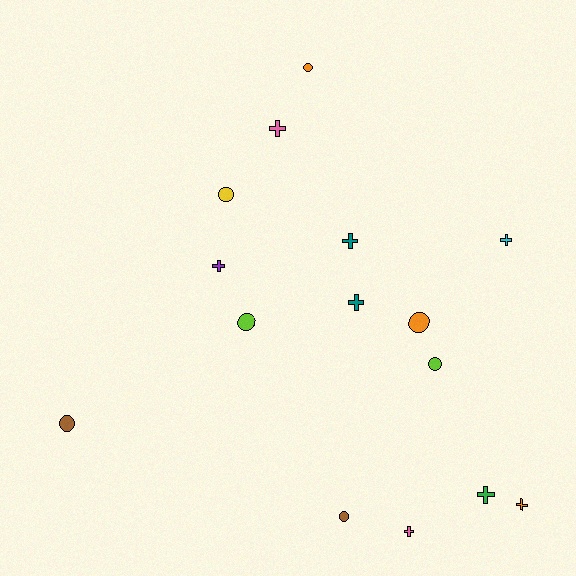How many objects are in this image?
There are 15 objects.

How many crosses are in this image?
There are 8 crosses.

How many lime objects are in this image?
There are 2 lime objects.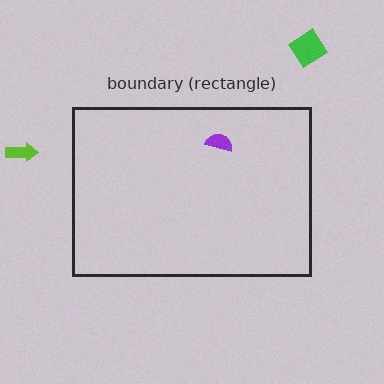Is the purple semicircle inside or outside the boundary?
Inside.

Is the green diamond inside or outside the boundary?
Outside.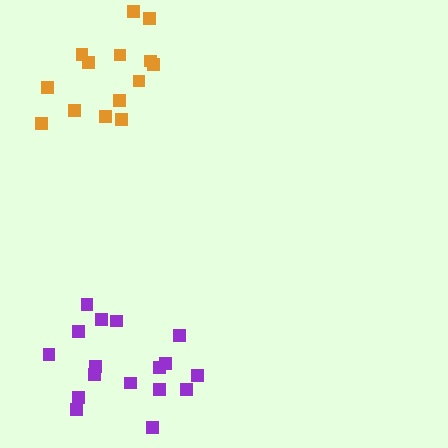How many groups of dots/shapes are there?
There are 2 groups.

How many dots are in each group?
Group 1: 14 dots, Group 2: 17 dots (31 total).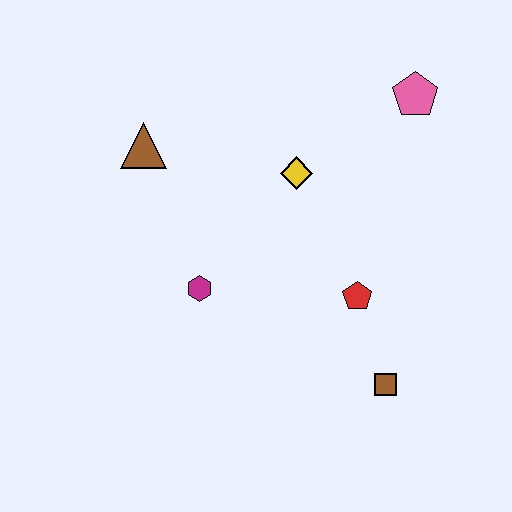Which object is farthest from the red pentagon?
The brown triangle is farthest from the red pentagon.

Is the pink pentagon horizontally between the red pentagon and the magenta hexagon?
No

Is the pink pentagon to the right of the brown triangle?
Yes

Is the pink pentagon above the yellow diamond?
Yes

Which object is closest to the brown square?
The red pentagon is closest to the brown square.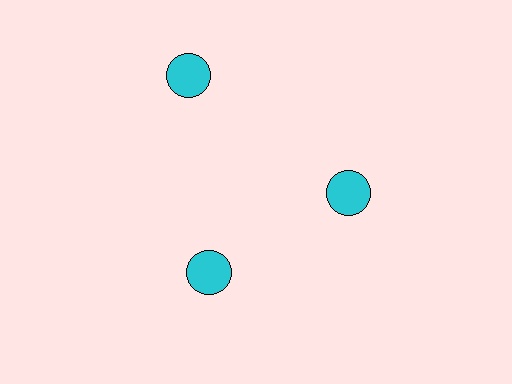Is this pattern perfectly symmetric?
No. The 3 cyan circles are arranged in a ring, but one element near the 11 o'clock position is pushed outward from the center, breaking the 3-fold rotational symmetry.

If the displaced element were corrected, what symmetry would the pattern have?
It would have 3-fold rotational symmetry — the pattern would map onto itself every 120 degrees.